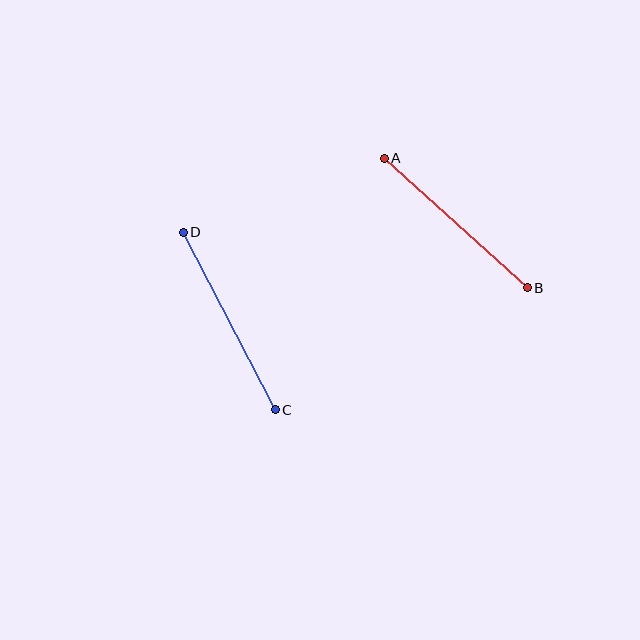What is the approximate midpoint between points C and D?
The midpoint is at approximately (229, 321) pixels.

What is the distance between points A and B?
The distance is approximately 193 pixels.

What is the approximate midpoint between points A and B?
The midpoint is at approximately (456, 223) pixels.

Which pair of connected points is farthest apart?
Points C and D are farthest apart.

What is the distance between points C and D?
The distance is approximately 200 pixels.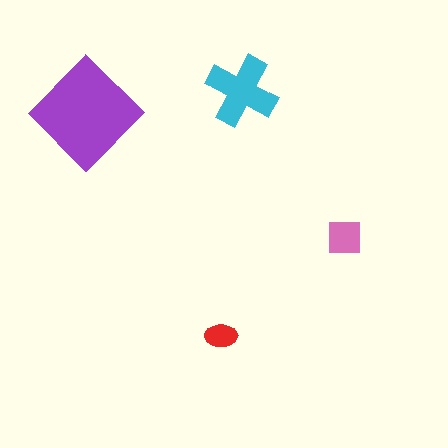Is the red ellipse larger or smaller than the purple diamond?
Smaller.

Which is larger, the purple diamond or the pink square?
The purple diamond.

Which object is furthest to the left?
The purple diamond is leftmost.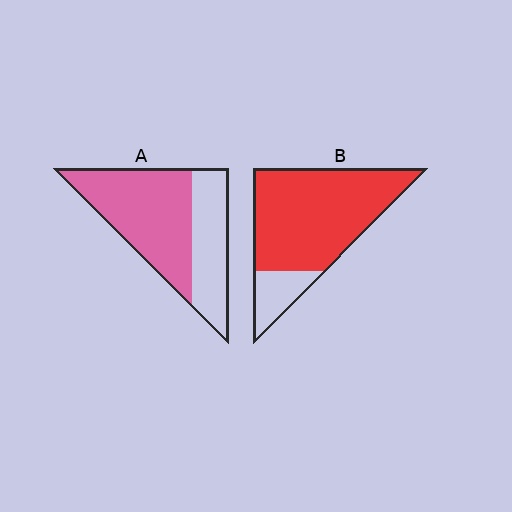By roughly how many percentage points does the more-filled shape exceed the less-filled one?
By roughly 20 percentage points (B over A).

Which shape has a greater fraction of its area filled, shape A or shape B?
Shape B.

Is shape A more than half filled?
Yes.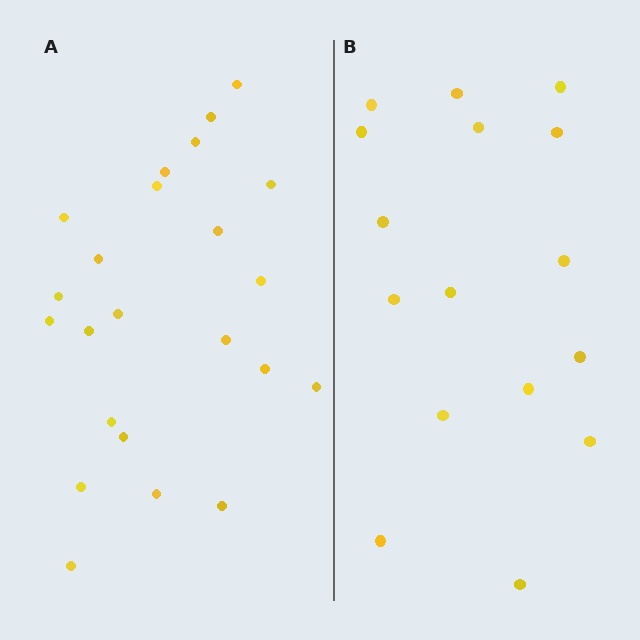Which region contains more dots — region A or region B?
Region A (the left region) has more dots.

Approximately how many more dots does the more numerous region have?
Region A has roughly 8 or so more dots than region B.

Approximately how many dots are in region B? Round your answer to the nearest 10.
About 20 dots. (The exact count is 16, which rounds to 20.)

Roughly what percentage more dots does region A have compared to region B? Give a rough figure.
About 45% more.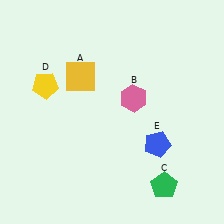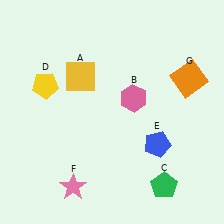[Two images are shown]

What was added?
A pink star (F), an orange square (G) were added in Image 2.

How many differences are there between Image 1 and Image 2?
There are 2 differences between the two images.